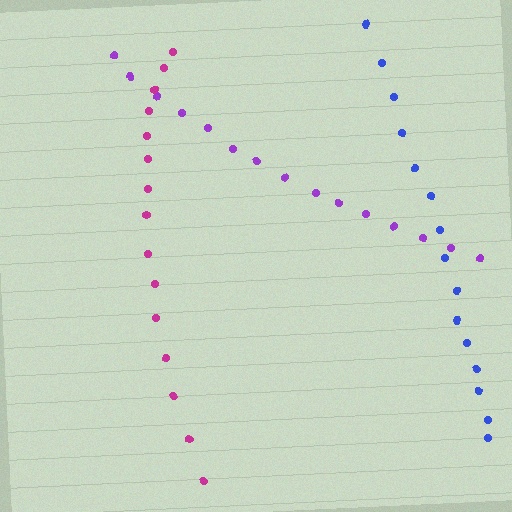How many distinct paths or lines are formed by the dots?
There are 3 distinct paths.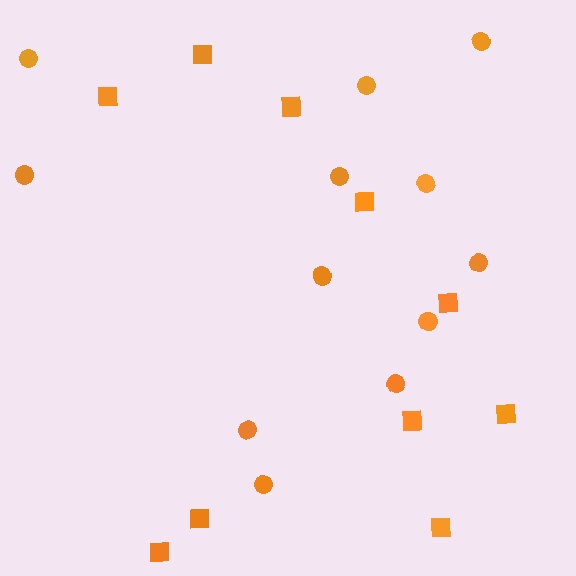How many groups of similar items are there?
There are 2 groups: one group of circles (12) and one group of squares (10).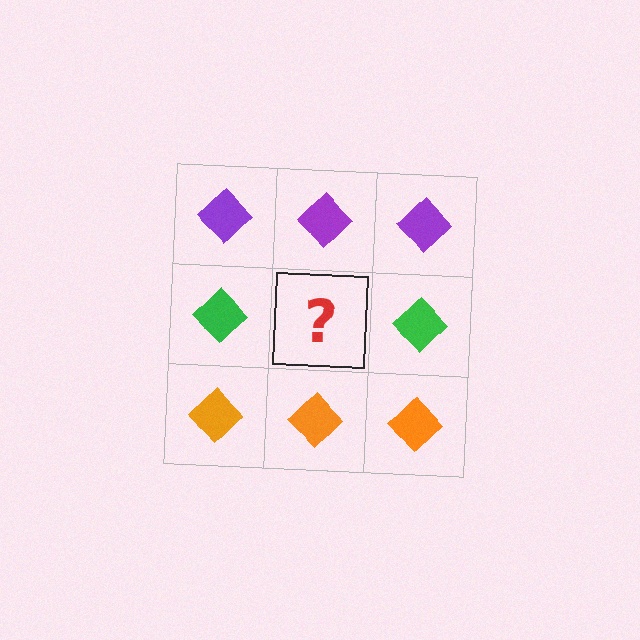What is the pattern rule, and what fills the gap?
The rule is that each row has a consistent color. The gap should be filled with a green diamond.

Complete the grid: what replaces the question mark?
The question mark should be replaced with a green diamond.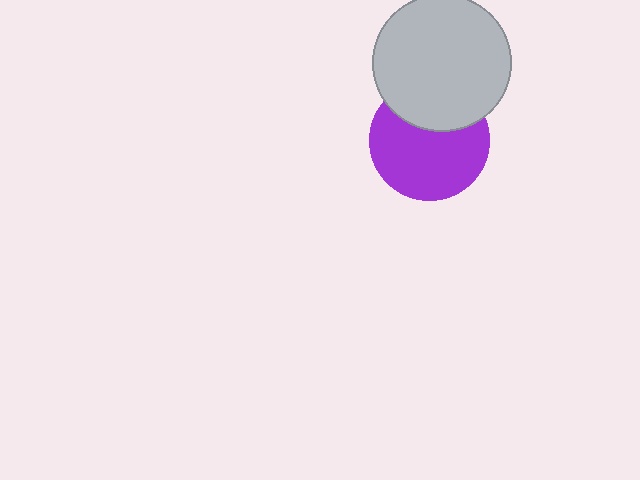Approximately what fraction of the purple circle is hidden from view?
Roughly 32% of the purple circle is hidden behind the light gray circle.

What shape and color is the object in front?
The object in front is a light gray circle.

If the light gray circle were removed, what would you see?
You would see the complete purple circle.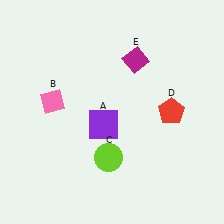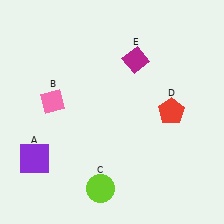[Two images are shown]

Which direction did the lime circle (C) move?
The lime circle (C) moved down.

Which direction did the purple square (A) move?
The purple square (A) moved left.